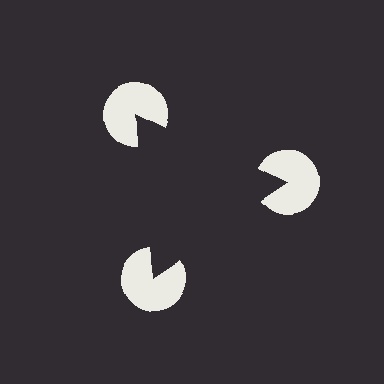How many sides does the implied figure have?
3 sides.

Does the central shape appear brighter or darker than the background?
It typically appears slightly darker than the background, even though no actual brightness change is drawn.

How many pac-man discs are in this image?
There are 3 — one at each vertex of the illusory triangle.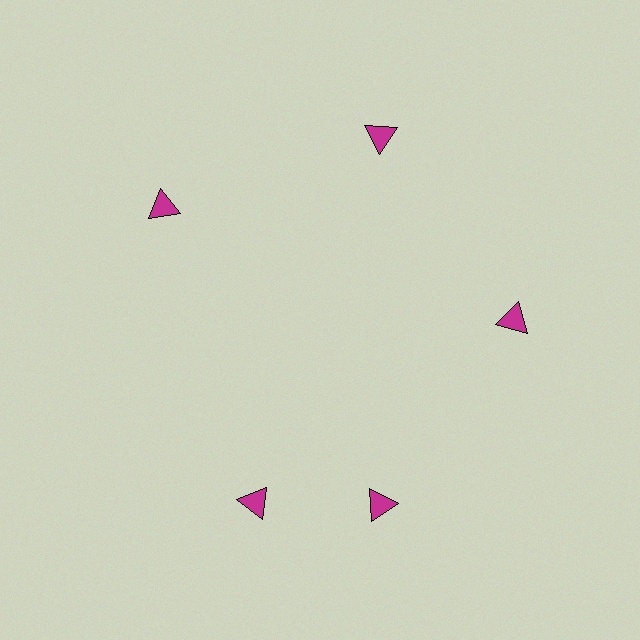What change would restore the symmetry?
The symmetry would be restored by rotating it back into even spacing with its neighbors so that all 5 triangles sit at equal angles and equal distance from the center.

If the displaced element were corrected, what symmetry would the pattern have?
It would have 5-fold rotational symmetry — the pattern would map onto itself every 72 degrees.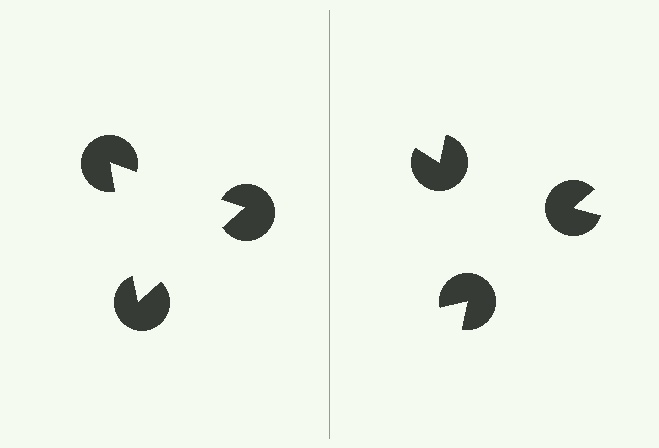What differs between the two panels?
The pac-man discs are positioned identically on both sides; only the wedge orientations differ. On the left they align to a triangle; on the right they are misaligned.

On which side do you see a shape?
An illusory triangle appears on the left side. On the right side the wedge cuts are rotated, so no coherent shape forms.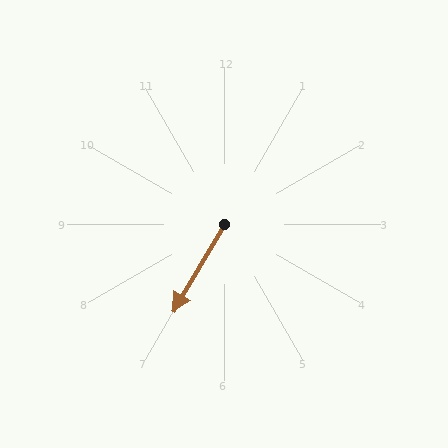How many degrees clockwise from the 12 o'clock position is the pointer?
Approximately 210 degrees.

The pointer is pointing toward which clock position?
Roughly 7 o'clock.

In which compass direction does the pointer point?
Southwest.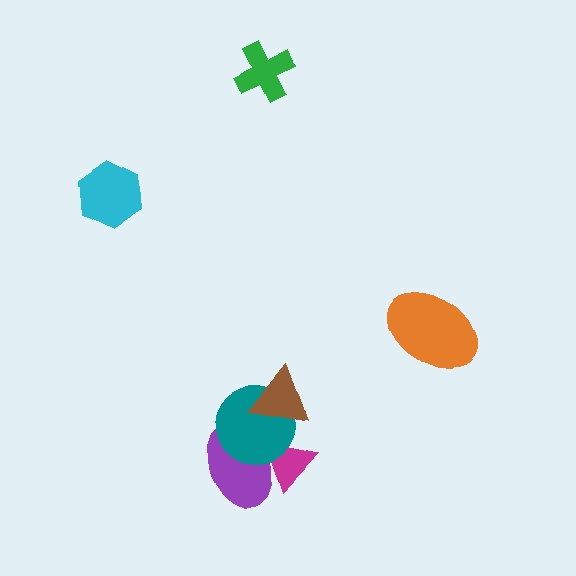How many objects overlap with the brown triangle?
1 object overlaps with the brown triangle.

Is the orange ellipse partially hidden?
No, no other shape covers it.